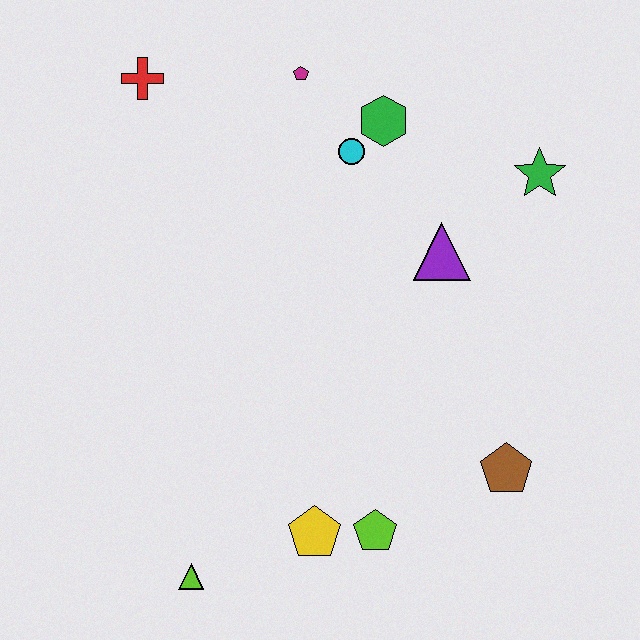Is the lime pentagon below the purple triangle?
Yes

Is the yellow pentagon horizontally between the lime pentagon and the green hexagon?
No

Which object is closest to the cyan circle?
The green hexagon is closest to the cyan circle.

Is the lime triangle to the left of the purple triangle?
Yes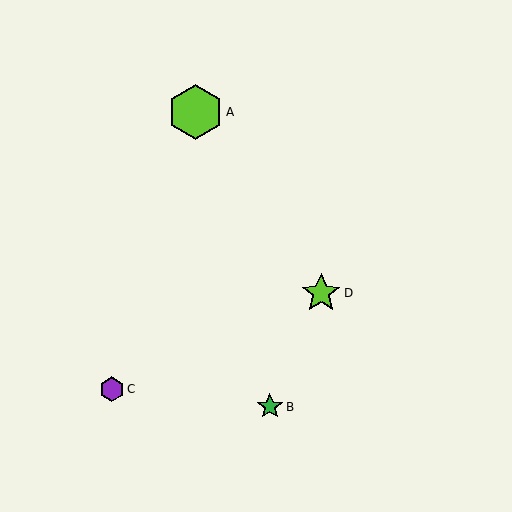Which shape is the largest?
The lime hexagon (labeled A) is the largest.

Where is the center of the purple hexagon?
The center of the purple hexagon is at (112, 389).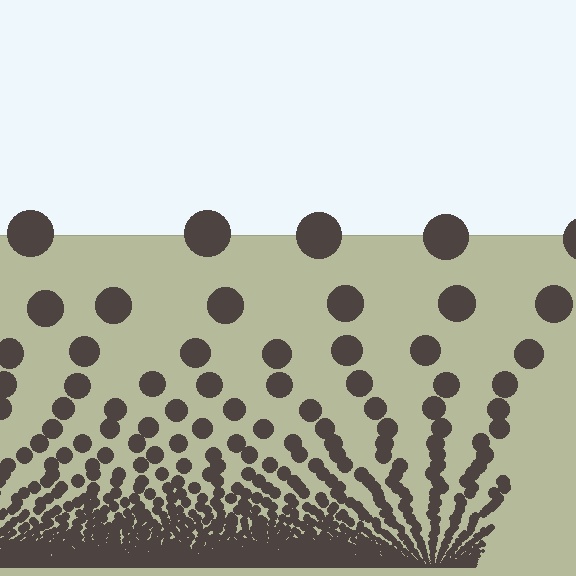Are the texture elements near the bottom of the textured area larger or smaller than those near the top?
Smaller. The gradient is inverted — elements near the bottom are smaller and denser.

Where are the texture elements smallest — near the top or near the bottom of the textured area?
Near the bottom.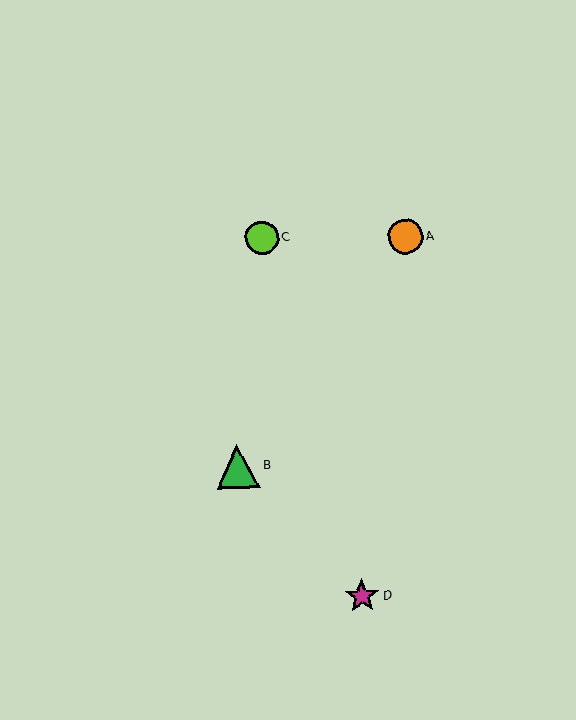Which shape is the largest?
The green triangle (labeled B) is the largest.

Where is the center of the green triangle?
The center of the green triangle is at (238, 466).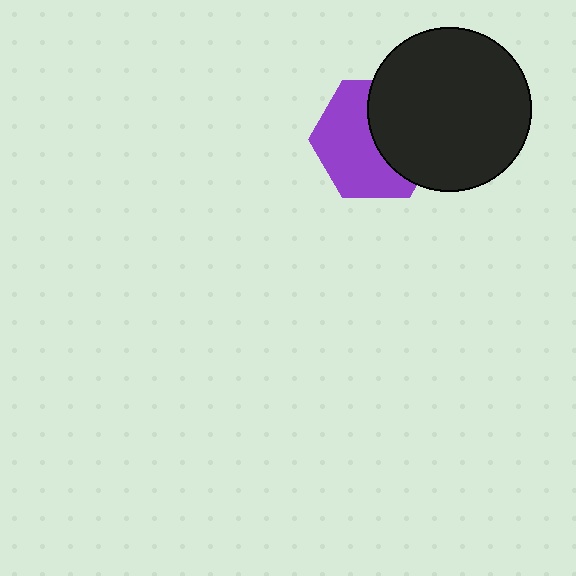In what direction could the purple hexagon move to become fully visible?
The purple hexagon could move left. That would shift it out from behind the black circle entirely.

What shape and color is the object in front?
The object in front is a black circle.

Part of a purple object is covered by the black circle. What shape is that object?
It is a hexagon.